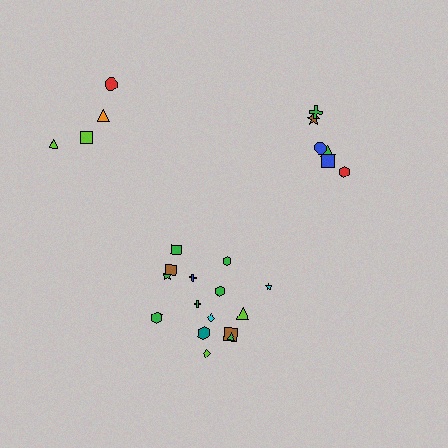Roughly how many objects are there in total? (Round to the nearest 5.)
Roughly 25 objects in total.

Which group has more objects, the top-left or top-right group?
The top-right group.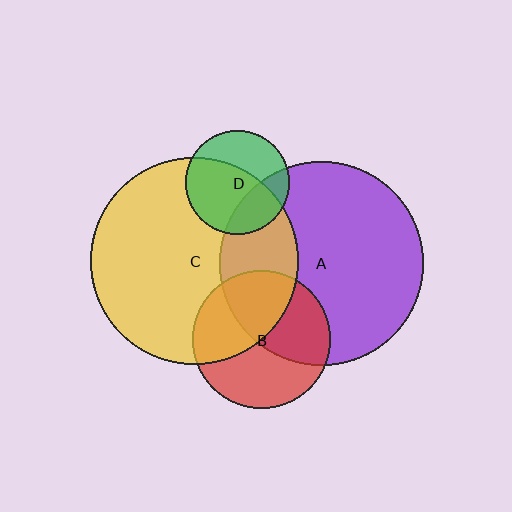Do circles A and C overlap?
Yes.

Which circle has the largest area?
Circle C (yellow).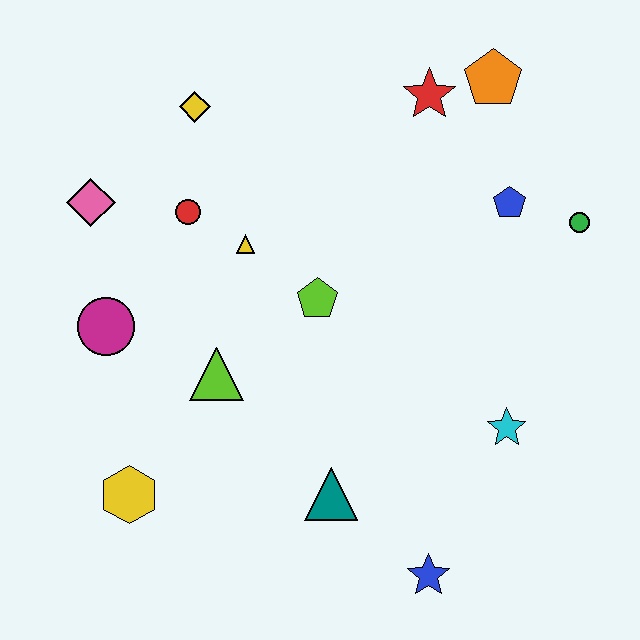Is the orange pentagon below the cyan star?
No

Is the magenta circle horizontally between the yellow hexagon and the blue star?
No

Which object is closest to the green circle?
The blue pentagon is closest to the green circle.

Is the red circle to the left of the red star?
Yes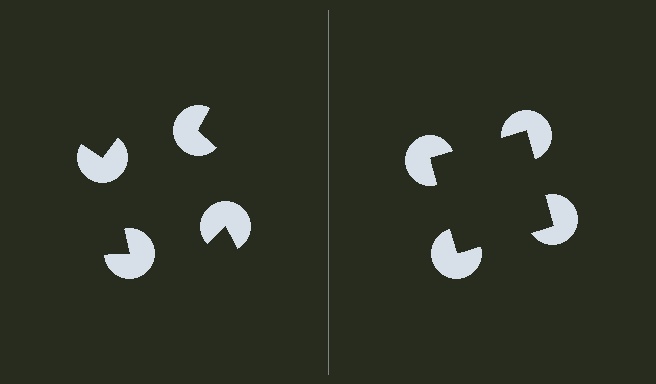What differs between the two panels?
The pac-man discs are positioned identically on both sides; only the wedge orientations differ. On the right they align to a square; on the left they are misaligned.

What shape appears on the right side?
An illusory square.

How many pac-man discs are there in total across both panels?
8 — 4 on each side.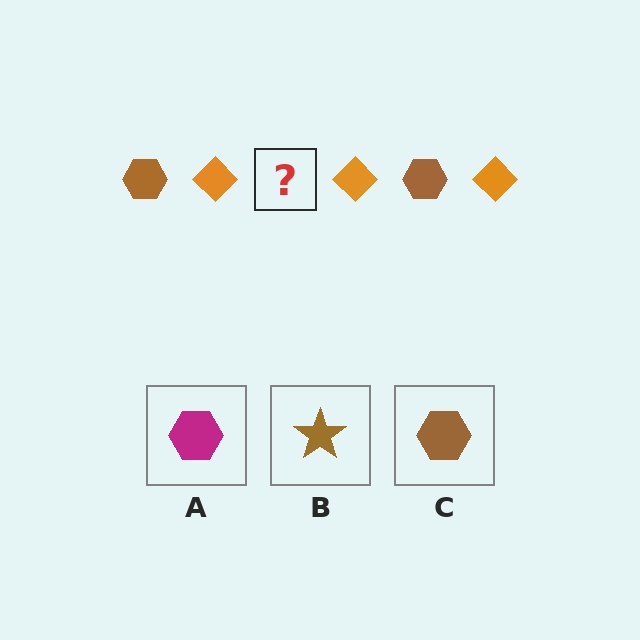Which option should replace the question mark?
Option C.